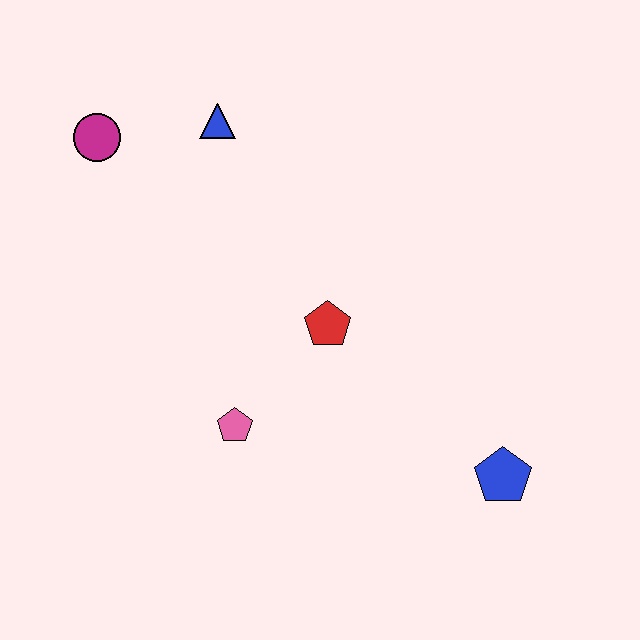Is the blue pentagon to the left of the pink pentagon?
No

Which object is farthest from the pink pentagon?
The magenta circle is farthest from the pink pentagon.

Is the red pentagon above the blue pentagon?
Yes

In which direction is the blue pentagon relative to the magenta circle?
The blue pentagon is to the right of the magenta circle.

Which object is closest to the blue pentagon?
The red pentagon is closest to the blue pentagon.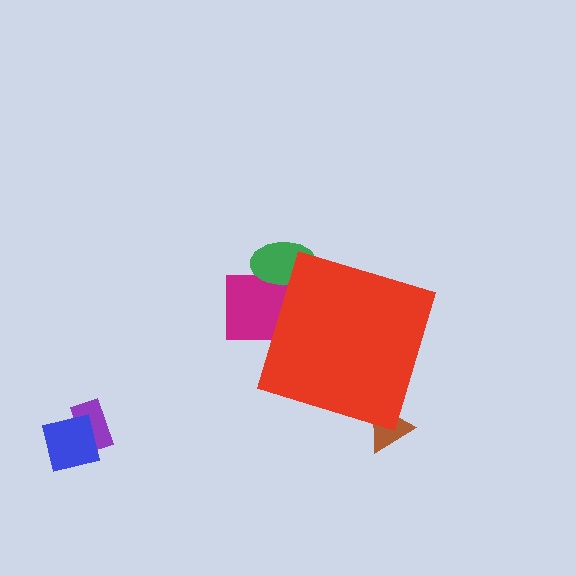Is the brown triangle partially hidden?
Yes, the brown triangle is partially hidden behind the red diamond.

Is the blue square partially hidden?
No, the blue square is fully visible.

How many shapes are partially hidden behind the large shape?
3 shapes are partially hidden.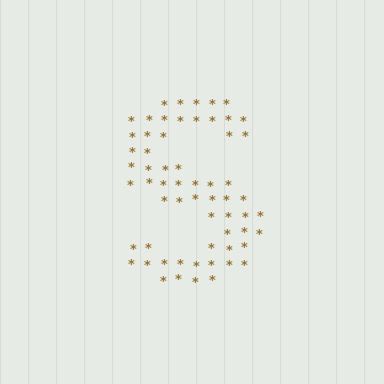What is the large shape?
The large shape is the letter S.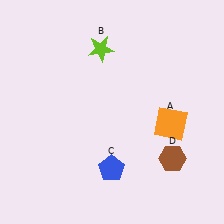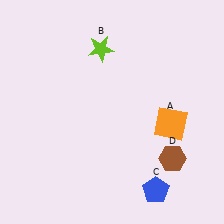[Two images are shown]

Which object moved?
The blue pentagon (C) moved right.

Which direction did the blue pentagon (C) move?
The blue pentagon (C) moved right.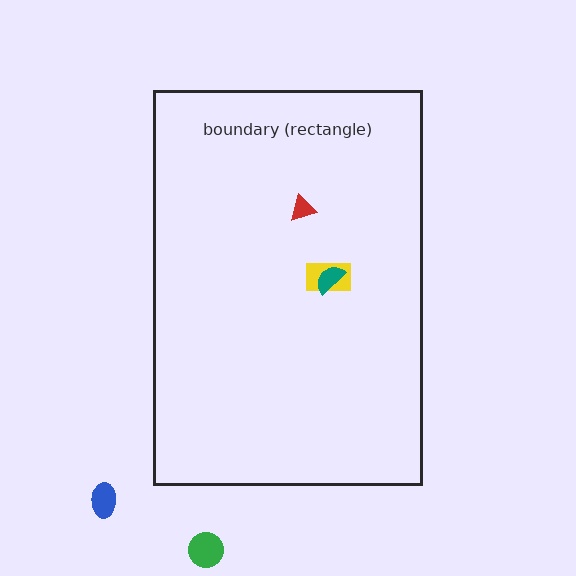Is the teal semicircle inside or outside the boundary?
Inside.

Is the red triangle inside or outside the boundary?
Inside.